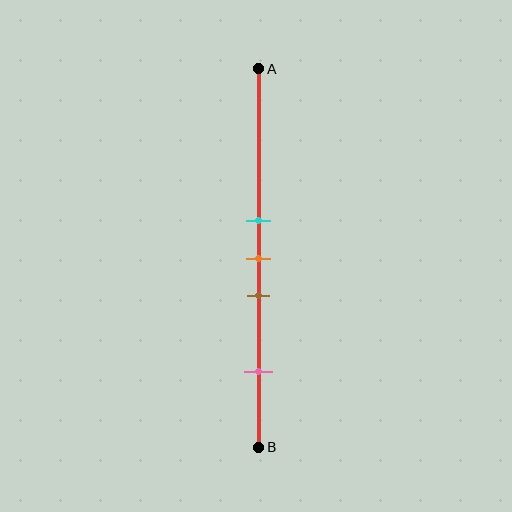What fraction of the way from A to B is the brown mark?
The brown mark is approximately 60% (0.6) of the way from A to B.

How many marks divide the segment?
There are 4 marks dividing the segment.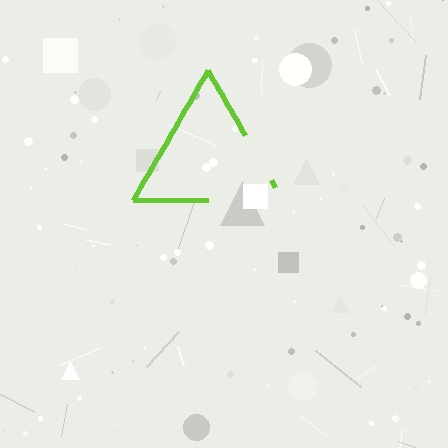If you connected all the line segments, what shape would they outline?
They would outline a triangle.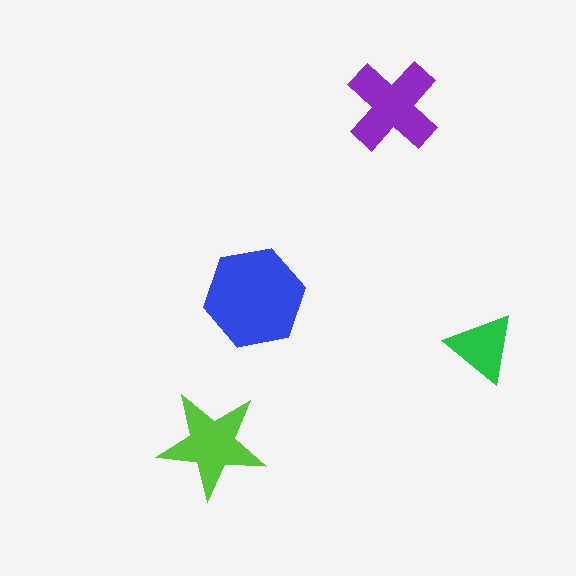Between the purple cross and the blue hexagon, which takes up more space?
The blue hexagon.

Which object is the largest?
The blue hexagon.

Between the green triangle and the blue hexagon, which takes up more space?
The blue hexagon.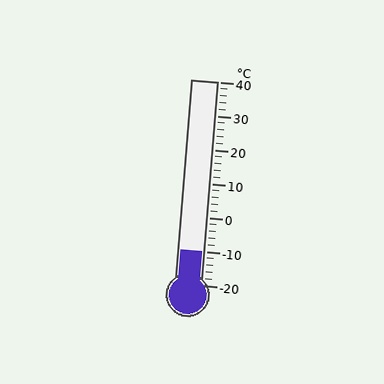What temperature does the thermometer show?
The thermometer shows approximately -10°C.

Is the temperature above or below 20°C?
The temperature is below 20°C.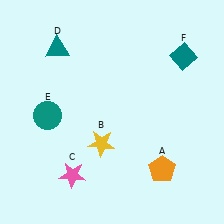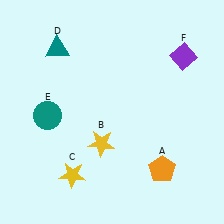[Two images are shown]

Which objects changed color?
C changed from pink to yellow. F changed from teal to purple.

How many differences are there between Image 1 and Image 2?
There are 2 differences between the two images.